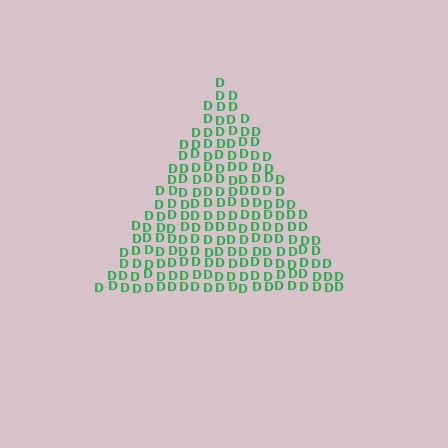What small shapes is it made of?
It is made of small letter D's.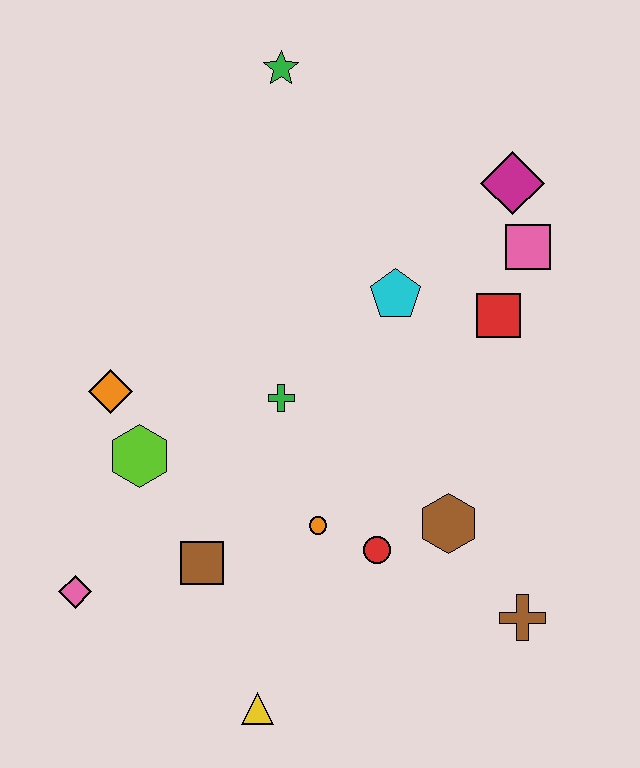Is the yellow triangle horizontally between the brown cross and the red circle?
No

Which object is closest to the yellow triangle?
The brown square is closest to the yellow triangle.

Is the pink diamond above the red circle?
No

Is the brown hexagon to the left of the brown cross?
Yes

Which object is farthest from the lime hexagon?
The magenta diamond is farthest from the lime hexagon.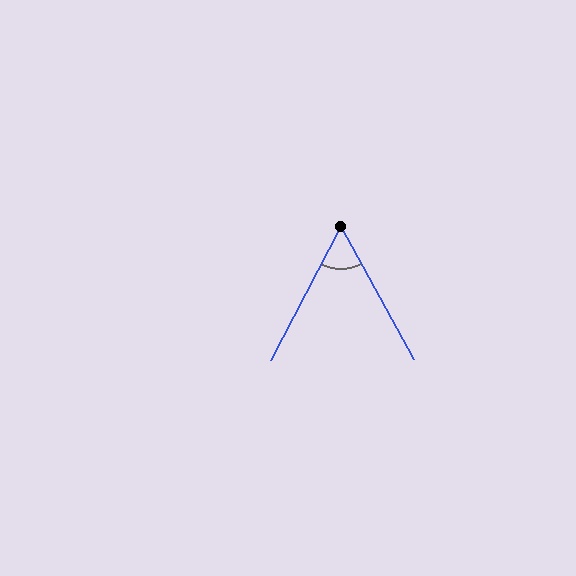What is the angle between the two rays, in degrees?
Approximately 56 degrees.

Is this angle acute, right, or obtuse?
It is acute.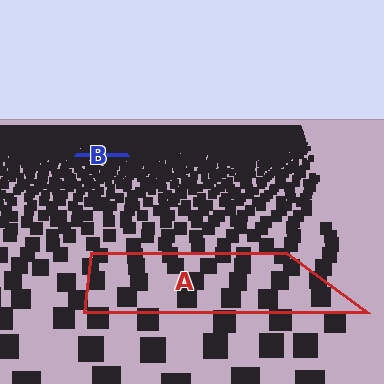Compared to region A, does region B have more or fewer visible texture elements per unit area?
Region B has more texture elements per unit area — they are packed more densely because it is farther away.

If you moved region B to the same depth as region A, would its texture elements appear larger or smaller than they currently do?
They would appear larger. At a closer depth, the same texture elements are projected at a bigger on-screen size.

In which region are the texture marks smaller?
The texture marks are smaller in region B, because it is farther away.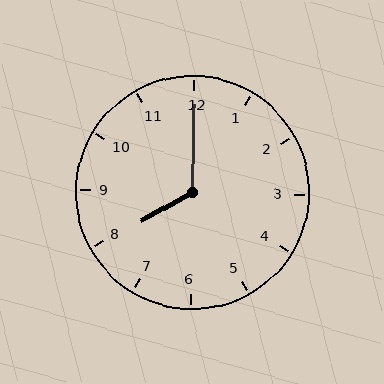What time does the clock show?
8:00.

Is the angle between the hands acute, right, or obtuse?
It is obtuse.